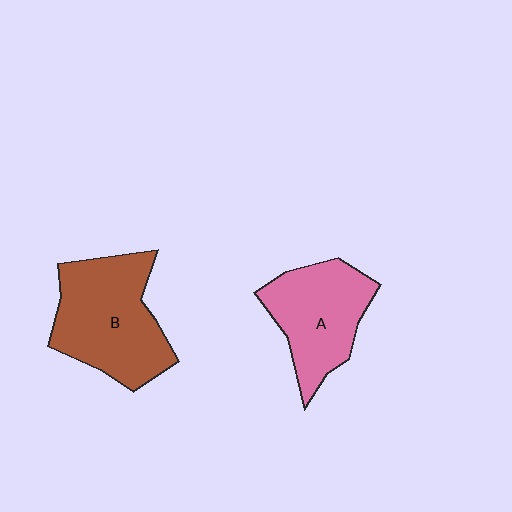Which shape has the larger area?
Shape B (brown).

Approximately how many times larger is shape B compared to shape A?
Approximately 1.2 times.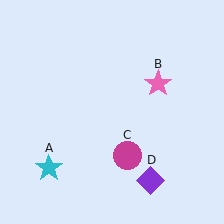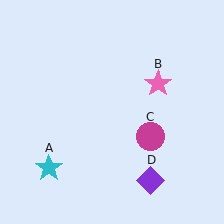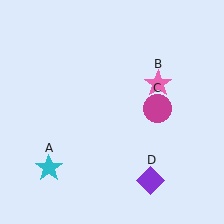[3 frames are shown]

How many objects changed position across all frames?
1 object changed position: magenta circle (object C).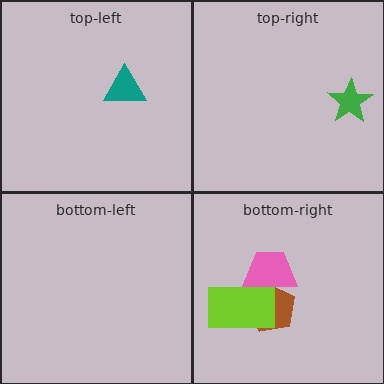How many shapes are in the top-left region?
1.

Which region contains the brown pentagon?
The bottom-right region.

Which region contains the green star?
The top-right region.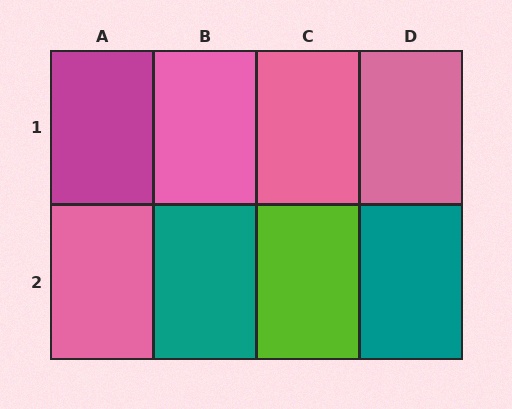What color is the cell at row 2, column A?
Pink.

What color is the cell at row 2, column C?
Lime.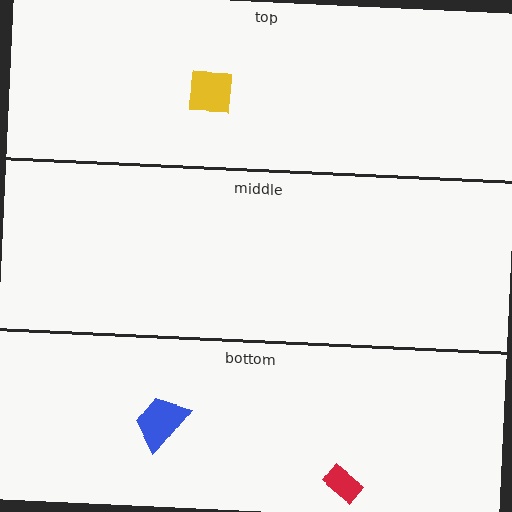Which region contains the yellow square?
The top region.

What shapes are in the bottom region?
The red rectangle, the blue trapezoid.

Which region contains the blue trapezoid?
The bottom region.